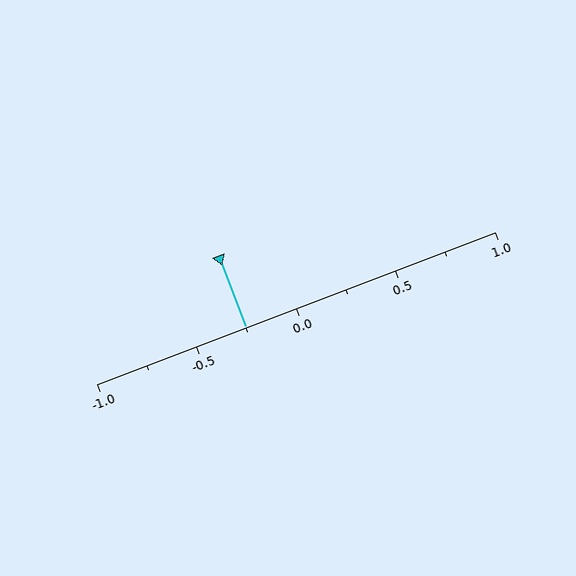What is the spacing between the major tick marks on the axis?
The major ticks are spaced 0.5 apart.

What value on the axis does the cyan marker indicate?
The marker indicates approximately -0.25.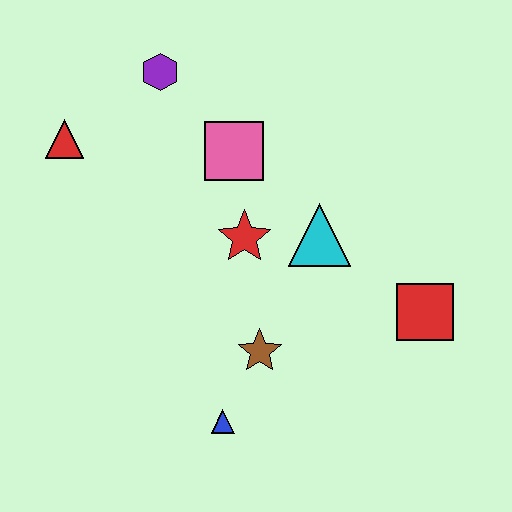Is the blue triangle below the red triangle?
Yes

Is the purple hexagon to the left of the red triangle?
No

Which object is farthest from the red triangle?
The red square is farthest from the red triangle.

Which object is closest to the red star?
The cyan triangle is closest to the red star.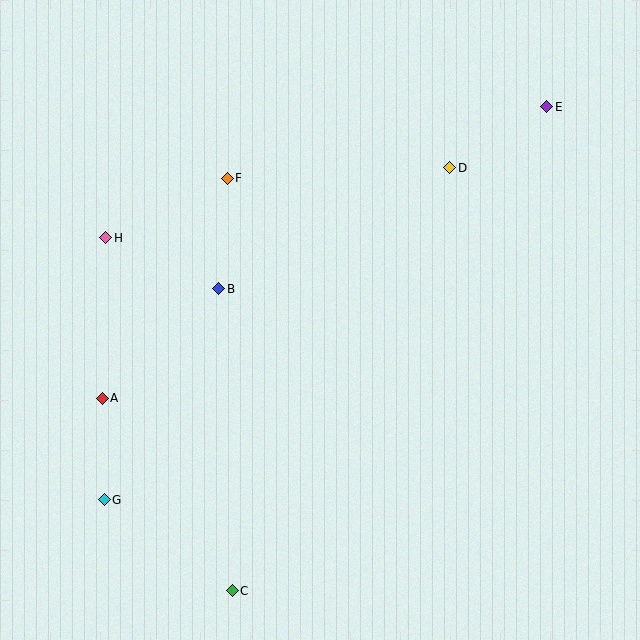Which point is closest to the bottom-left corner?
Point G is closest to the bottom-left corner.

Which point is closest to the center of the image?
Point B at (219, 289) is closest to the center.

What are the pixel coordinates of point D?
Point D is at (450, 168).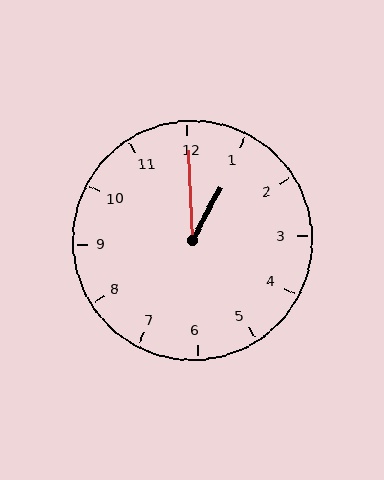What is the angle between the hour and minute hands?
Approximately 30 degrees.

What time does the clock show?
1:00.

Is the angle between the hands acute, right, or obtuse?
It is acute.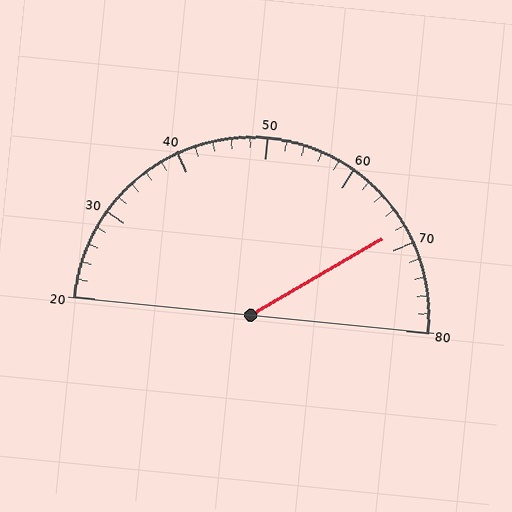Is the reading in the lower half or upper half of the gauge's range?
The reading is in the upper half of the range (20 to 80).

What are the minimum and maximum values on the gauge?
The gauge ranges from 20 to 80.